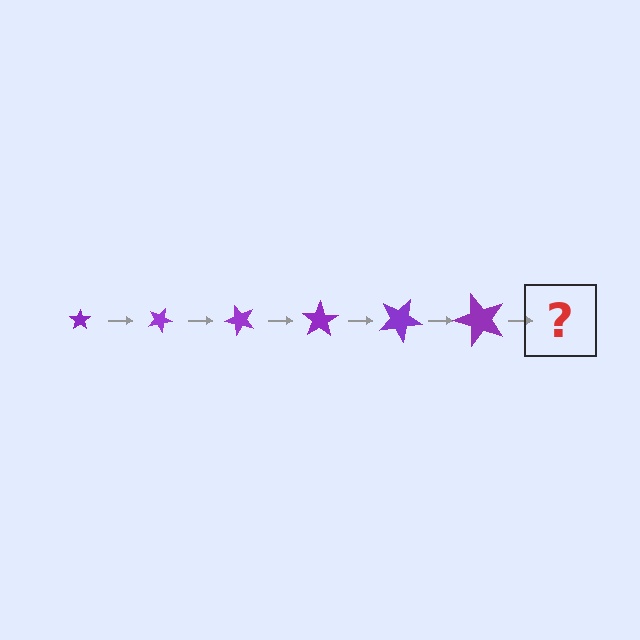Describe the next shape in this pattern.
It should be a star, larger than the previous one and rotated 150 degrees from the start.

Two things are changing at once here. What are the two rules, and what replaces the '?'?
The two rules are that the star grows larger each step and it rotates 25 degrees each step. The '?' should be a star, larger than the previous one and rotated 150 degrees from the start.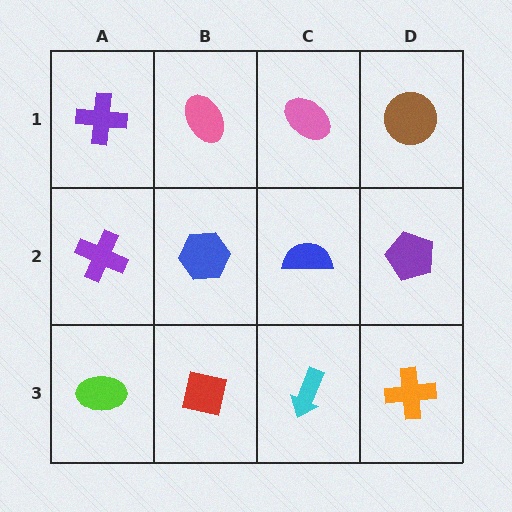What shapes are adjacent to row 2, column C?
A pink ellipse (row 1, column C), a cyan arrow (row 3, column C), a blue hexagon (row 2, column B), a purple pentagon (row 2, column D).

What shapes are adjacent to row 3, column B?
A blue hexagon (row 2, column B), a lime ellipse (row 3, column A), a cyan arrow (row 3, column C).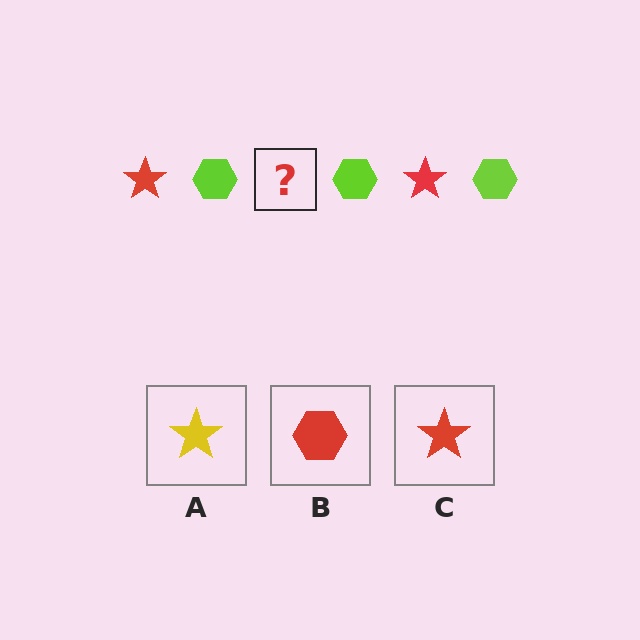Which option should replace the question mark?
Option C.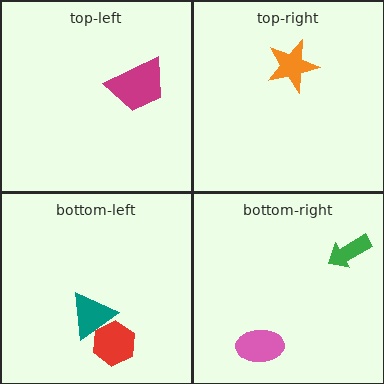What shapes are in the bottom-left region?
The red hexagon, the teal triangle.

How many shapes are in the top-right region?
1.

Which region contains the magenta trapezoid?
The top-left region.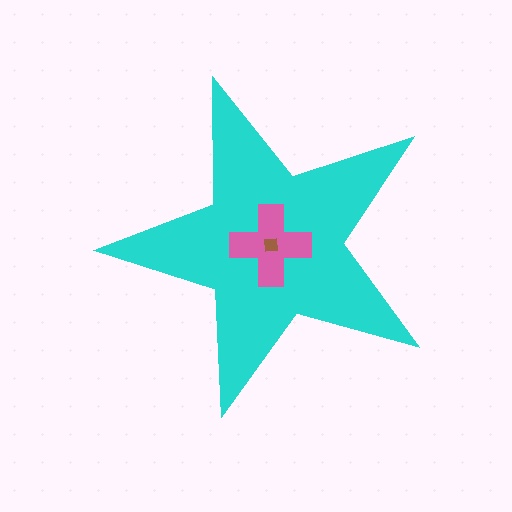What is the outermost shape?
The cyan star.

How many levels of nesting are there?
3.